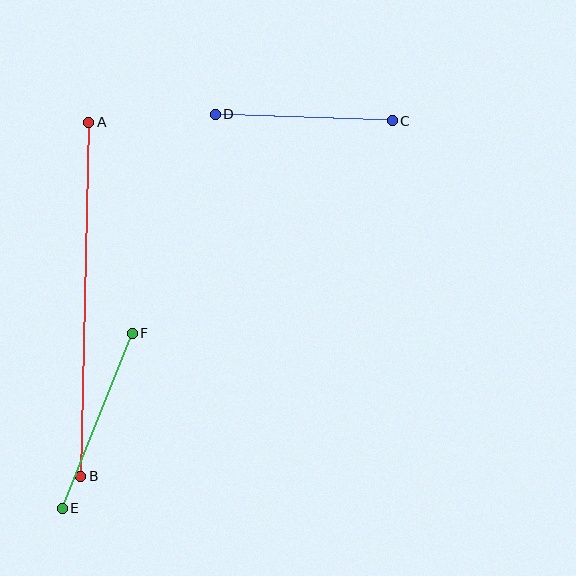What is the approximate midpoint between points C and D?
The midpoint is at approximately (304, 118) pixels.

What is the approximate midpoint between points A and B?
The midpoint is at approximately (85, 299) pixels.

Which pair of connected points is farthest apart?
Points A and B are farthest apart.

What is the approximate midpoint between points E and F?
The midpoint is at approximately (97, 421) pixels.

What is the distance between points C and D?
The distance is approximately 177 pixels.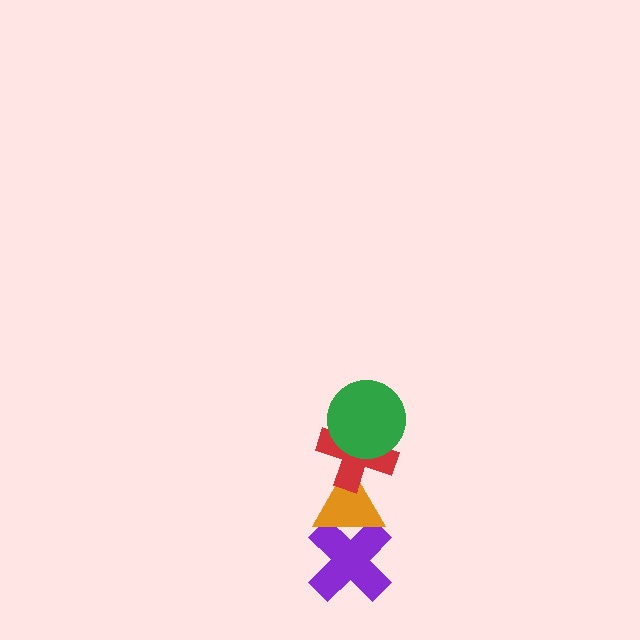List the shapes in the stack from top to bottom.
From top to bottom: the green circle, the red cross, the orange triangle, the purple cross.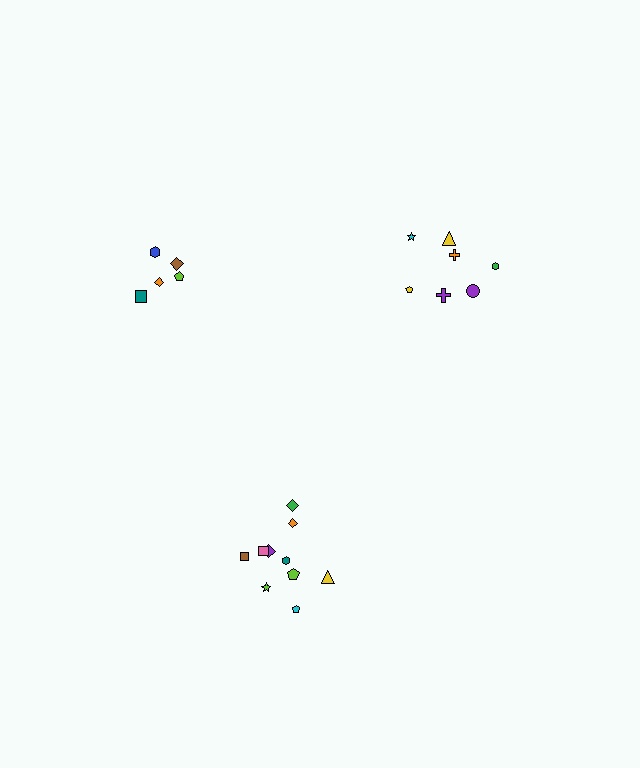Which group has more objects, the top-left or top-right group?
The top-right group.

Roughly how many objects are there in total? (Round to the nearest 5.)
Roughly 20 objects in total.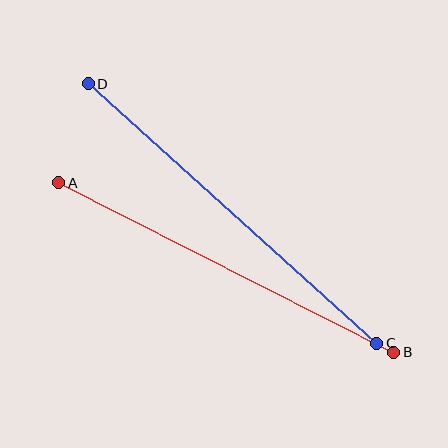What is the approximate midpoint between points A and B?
The midpoint is at approximately (226, 267) pixels.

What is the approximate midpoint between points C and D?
The midpoint is at approximately (232, 213) pixels.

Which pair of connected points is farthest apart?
Points C and D are farthest apart.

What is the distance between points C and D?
The distance is approximately 388 pixels.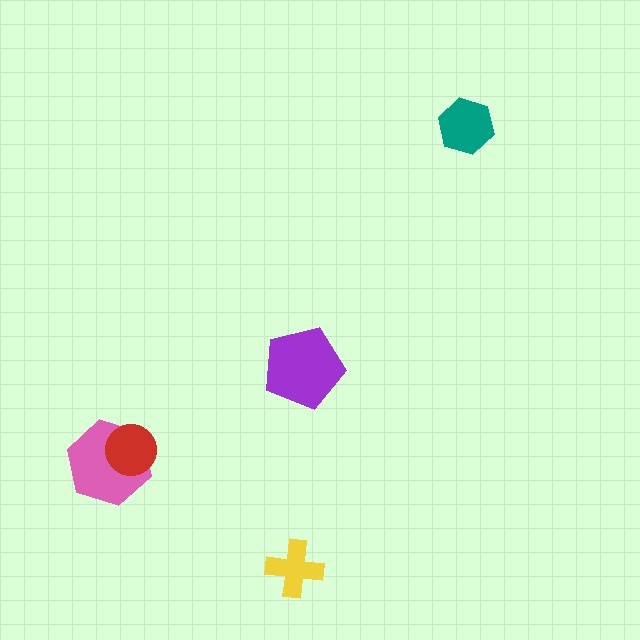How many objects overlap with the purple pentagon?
0 objects overlap with the purple pentagon.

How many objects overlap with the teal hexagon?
0 objects overlap with the teal hexagon.